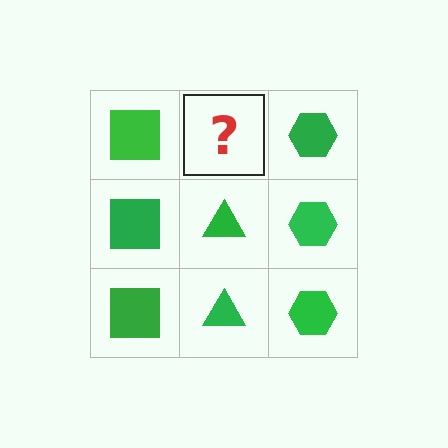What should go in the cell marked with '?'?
The missing cell should contain a green triangle.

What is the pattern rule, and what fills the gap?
The rule is that each column has a consistent shape. The gap should be filled with a green triangle.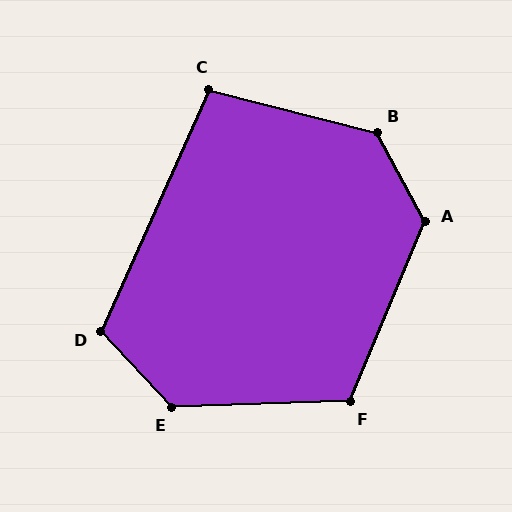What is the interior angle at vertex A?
Approximately 129 degrees (obtuse).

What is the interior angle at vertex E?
Approximately 131 degrees (obtuse).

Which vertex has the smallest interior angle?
C, at approximately 100 degrees.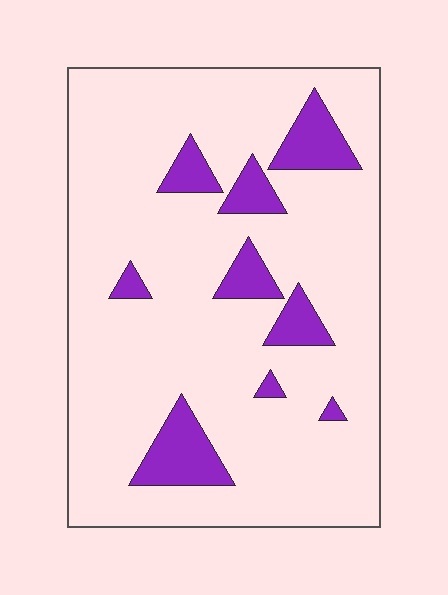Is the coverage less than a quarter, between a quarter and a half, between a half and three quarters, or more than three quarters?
Less than a quarter.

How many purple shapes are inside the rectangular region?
9.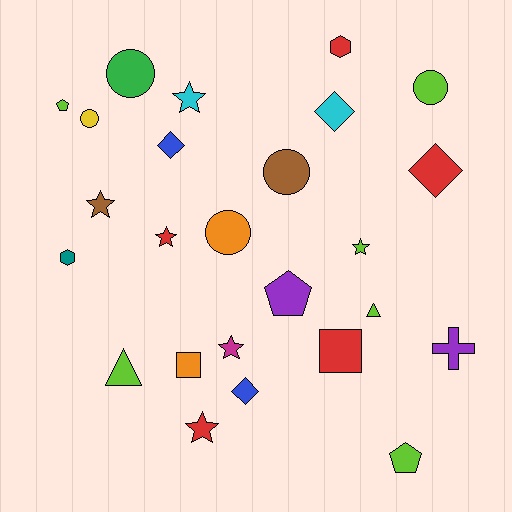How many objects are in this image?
There are 25 objects.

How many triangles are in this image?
There are 2 triangles.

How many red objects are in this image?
There are 5 red objects.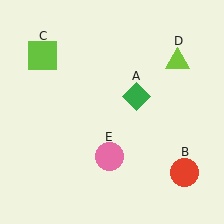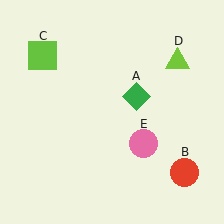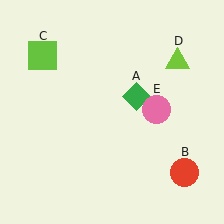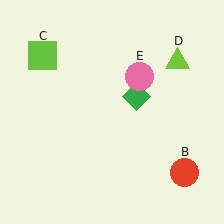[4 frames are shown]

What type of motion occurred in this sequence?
The pink circle (object E) rotated counterclockwise around the center of the scene.